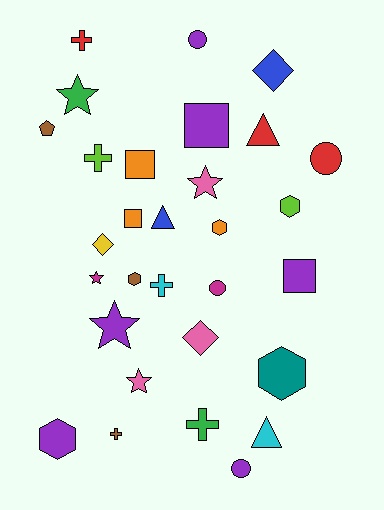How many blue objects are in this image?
There are 2 blue objects.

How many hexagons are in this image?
There are 5 hexagons.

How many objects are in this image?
There are 30 objects.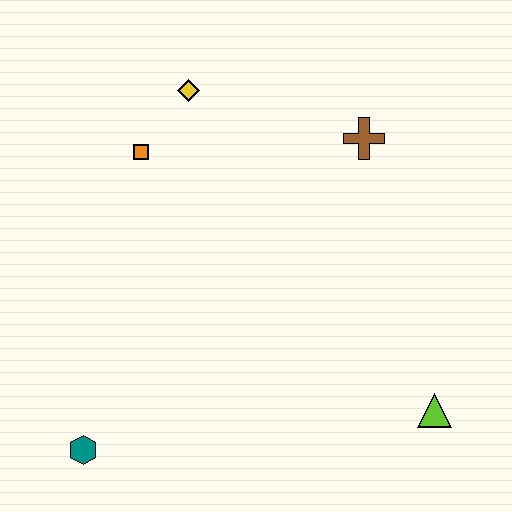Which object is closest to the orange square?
The yellow diamond is closest to the orange square.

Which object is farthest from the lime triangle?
The yellow diamond is farthest from the lime triangle.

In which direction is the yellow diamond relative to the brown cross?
The yellow diamond is to the left of the brown cross.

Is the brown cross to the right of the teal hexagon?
Yes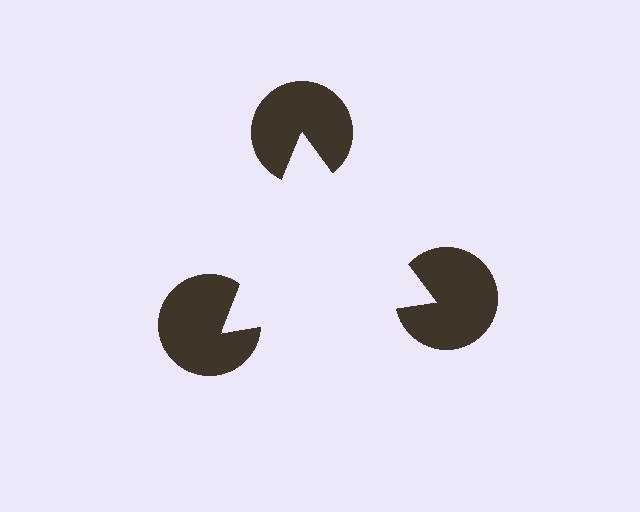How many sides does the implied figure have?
3 sides.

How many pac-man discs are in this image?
There are 3 — one at each vertex of the illusory triangle.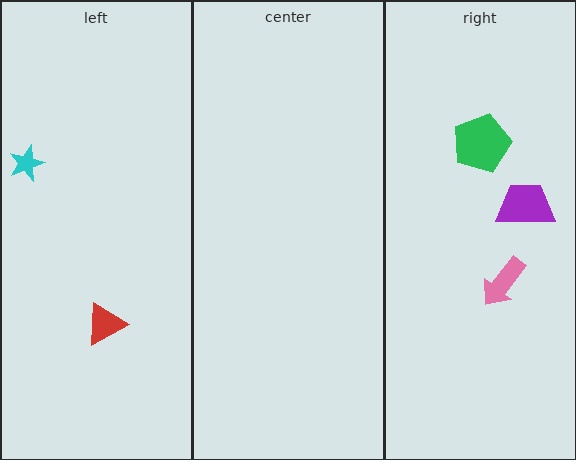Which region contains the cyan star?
The left region.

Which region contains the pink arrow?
The right region.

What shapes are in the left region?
The red triangle, the cyan star.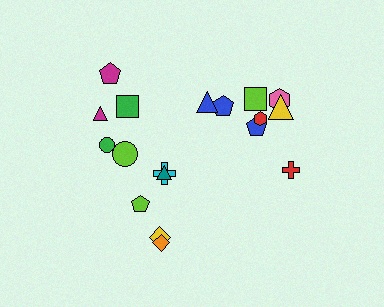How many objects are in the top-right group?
There are 8 objects.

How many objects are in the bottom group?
There are 5 objects.